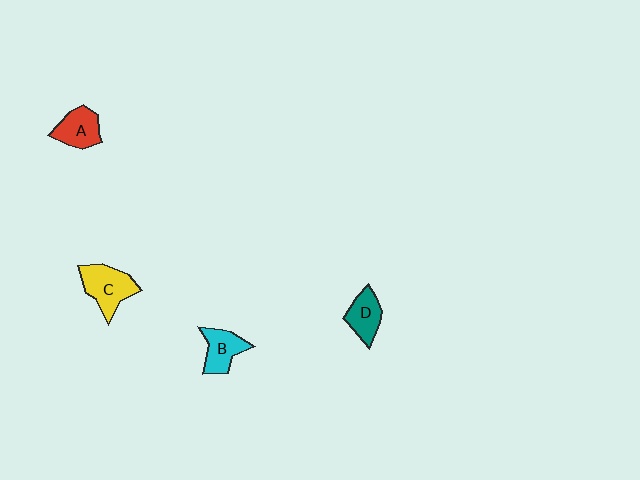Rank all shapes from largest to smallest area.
From largest to smallest: C (yellow), A (red), B (cyan), D (teal).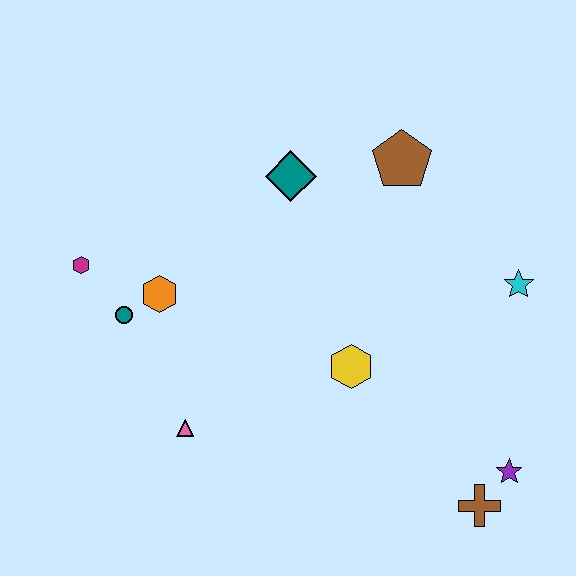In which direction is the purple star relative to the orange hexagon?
The purple star is to the right of the orange hexagon.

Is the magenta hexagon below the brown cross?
No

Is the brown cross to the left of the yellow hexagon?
No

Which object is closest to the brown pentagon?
The teal diamond is closest to the brown pentagon.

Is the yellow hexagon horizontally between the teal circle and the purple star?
Yes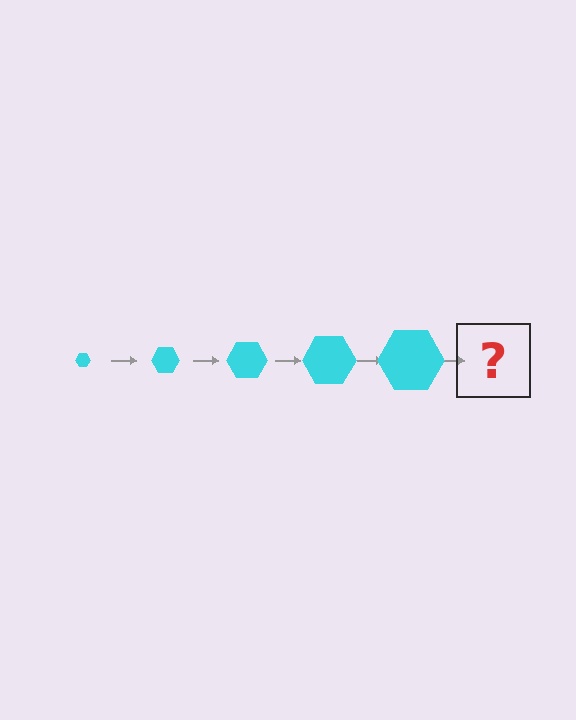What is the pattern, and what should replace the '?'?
The pattern is that the hexagon gets progressively larger each step. The '?' should be a cyan hexagon, larger than the previous one.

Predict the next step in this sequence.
The next step is a cyan hexagon, larger than the previous one.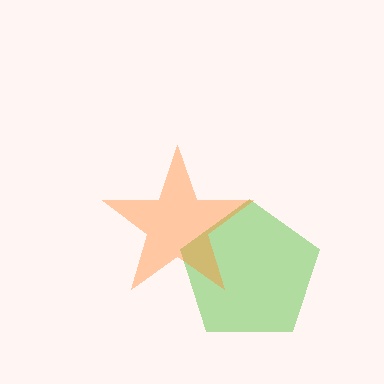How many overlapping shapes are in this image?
There are 2 overlapping shapes in the image.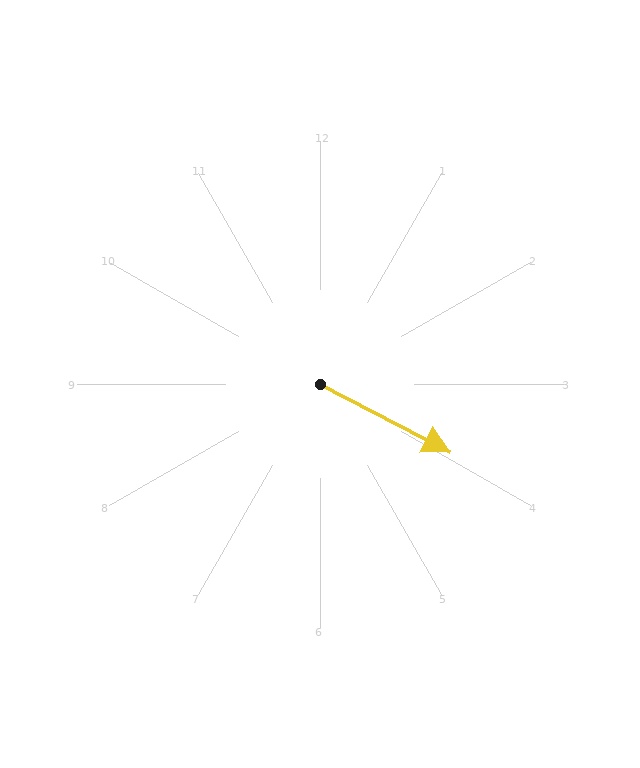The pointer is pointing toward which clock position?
Roughly 4 o'clock.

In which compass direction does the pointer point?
Southeast.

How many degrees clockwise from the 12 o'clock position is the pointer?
Approximately 118 degrees.